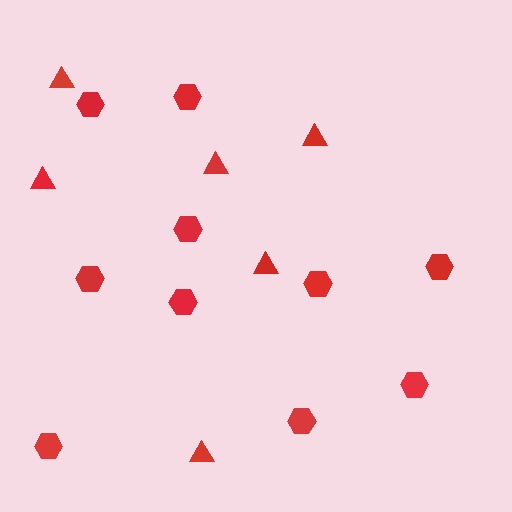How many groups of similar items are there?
There are 2 groups: one group of hexagons (10) and one group of triangles (6).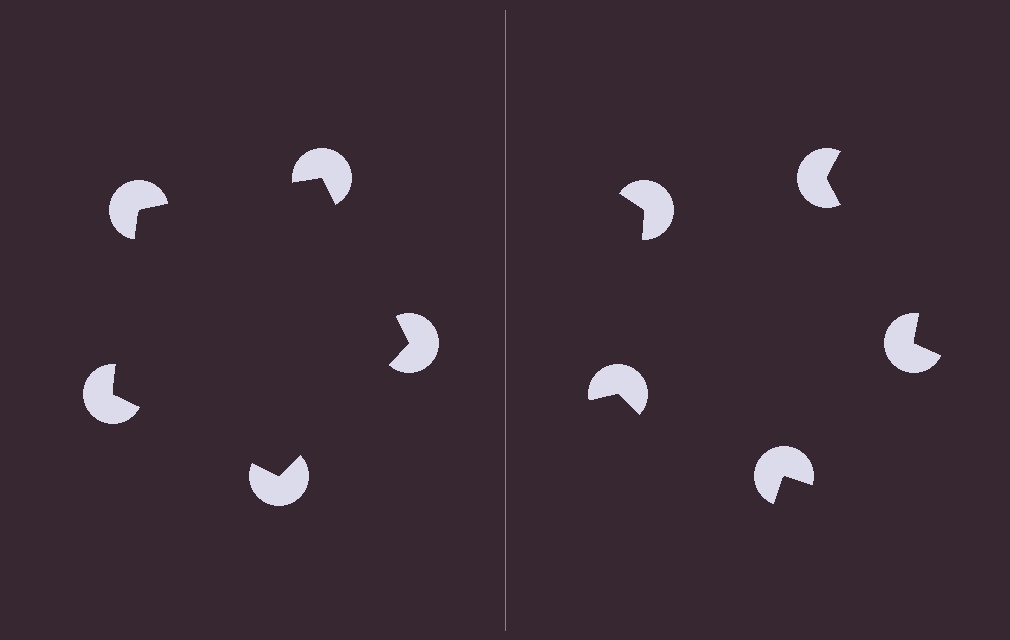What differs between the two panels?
The pac-man discs are positioned identically on both sides; only the wedge orientations differ. On the left they align to a pentagon; on the right they are misaligned.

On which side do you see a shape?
An illusory pentagon appears on the left side. On the right side the wedge cuts are rotated, so no coherent shape forms.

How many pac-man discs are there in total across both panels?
10 — 5 on each side.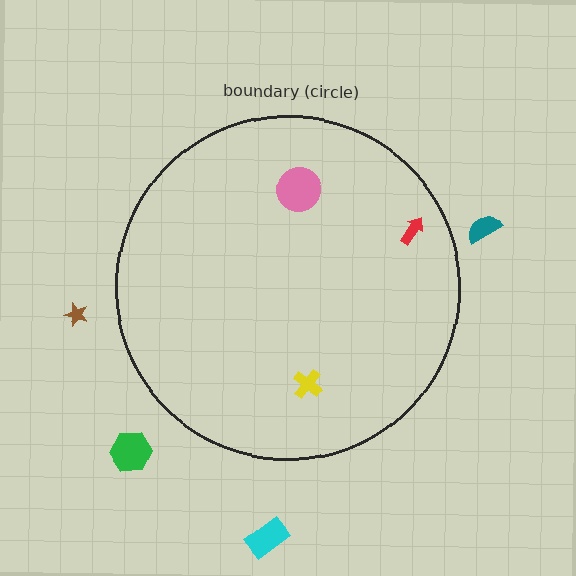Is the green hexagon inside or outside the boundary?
Outside.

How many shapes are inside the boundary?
3 inside, 4 outside.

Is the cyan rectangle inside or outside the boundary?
Outside.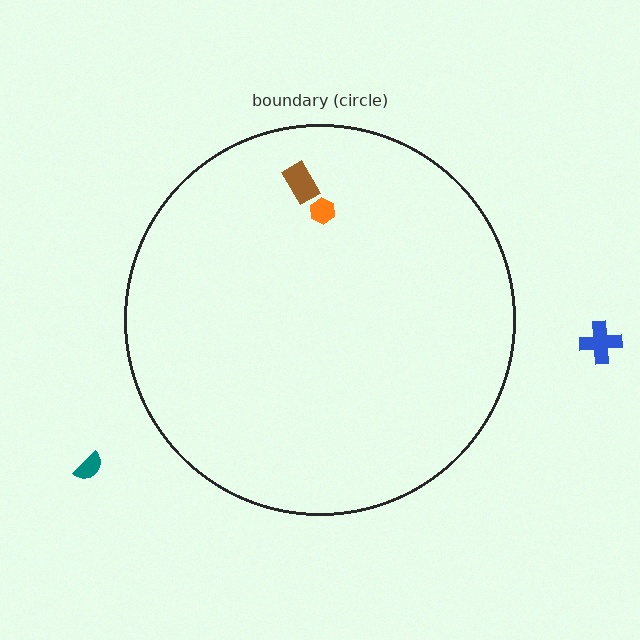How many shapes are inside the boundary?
2 inside, 2 outside.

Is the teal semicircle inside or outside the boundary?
Outside.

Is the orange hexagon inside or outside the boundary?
Inside.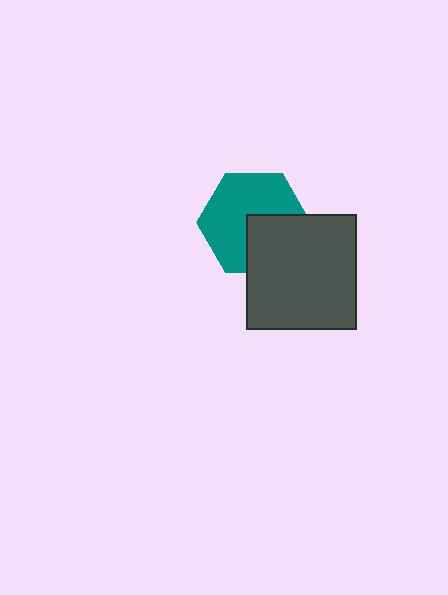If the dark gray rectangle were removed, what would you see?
You would see the complete teal hexagon.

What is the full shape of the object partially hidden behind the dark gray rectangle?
The partially hidden object is a teal hexagon.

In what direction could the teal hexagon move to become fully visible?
The teal hexagon could move toward the upper-left. That would shift it out from behind the dark gray rectangle entirely.